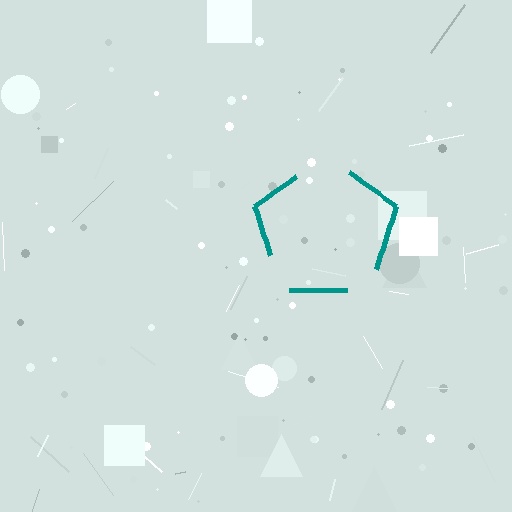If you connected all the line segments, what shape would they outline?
They would outline a pentagon.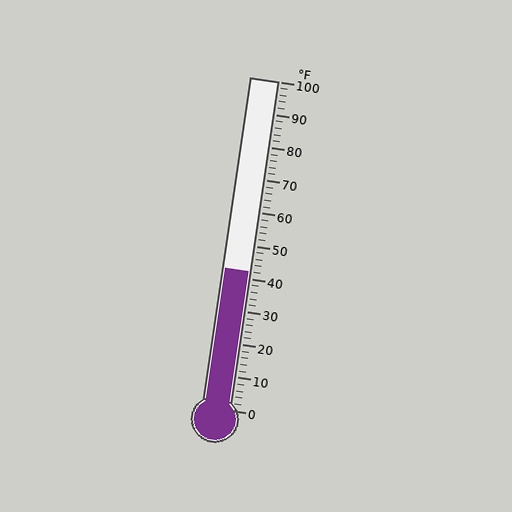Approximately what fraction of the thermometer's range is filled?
The thermometer is filled to approximately 40% of its range.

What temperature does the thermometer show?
The thermometer shows approximately 42°F.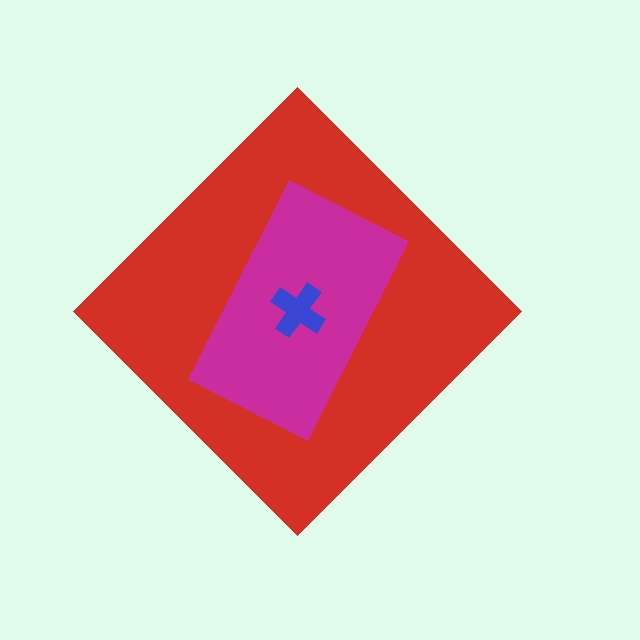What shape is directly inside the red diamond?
The magenta rectangle.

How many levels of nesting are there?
3.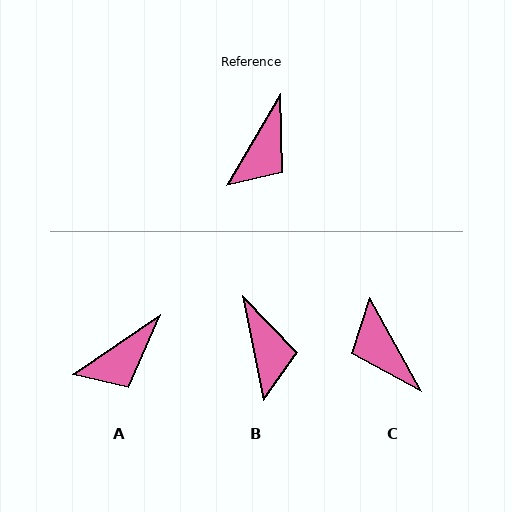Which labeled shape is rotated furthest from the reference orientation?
C, about 121 degrees away.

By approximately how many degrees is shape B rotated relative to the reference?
Approximately 42 degrees counter-clockwise.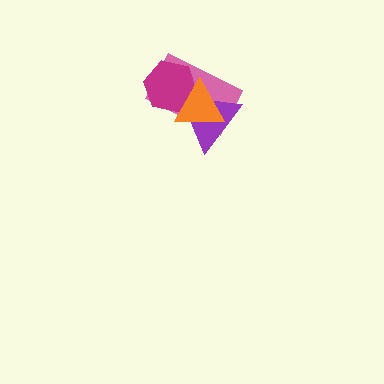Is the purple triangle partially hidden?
Yes, it is partially covered by another shape.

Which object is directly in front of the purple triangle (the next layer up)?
The magenta hexagon is directly in front of the purple triangle.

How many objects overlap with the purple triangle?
3 objects overlap with the purple triangle.